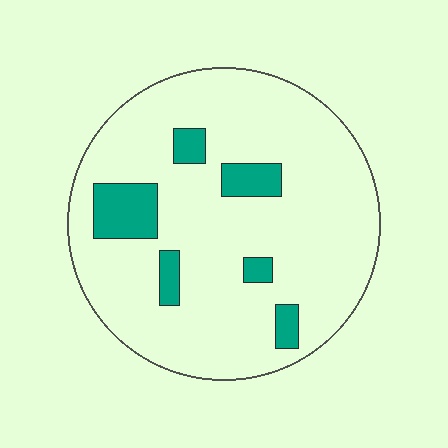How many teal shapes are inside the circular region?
6.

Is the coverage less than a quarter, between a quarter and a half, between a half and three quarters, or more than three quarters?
Less than a quarter.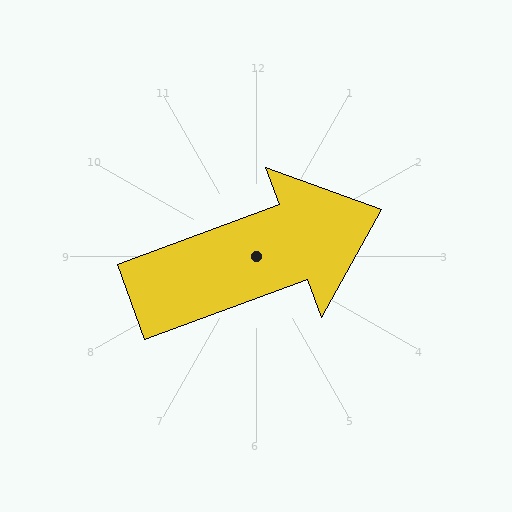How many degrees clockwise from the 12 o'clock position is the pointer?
Approximately 70 degrees.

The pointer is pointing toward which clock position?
Roughly 2 o'clock.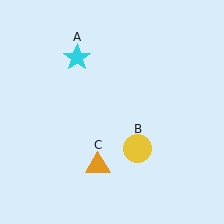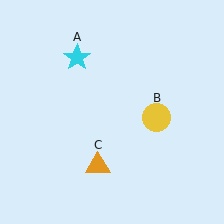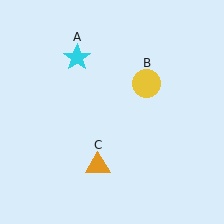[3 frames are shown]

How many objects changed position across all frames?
1 object changed position: yellow circle (object B).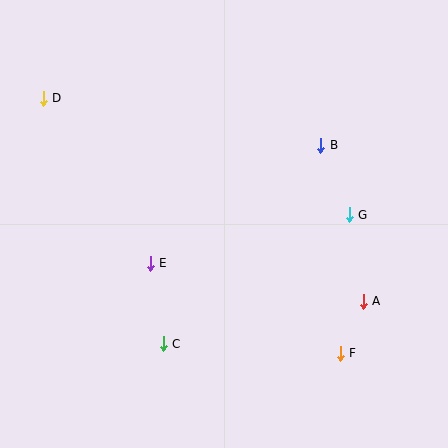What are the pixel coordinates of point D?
Point D is at (43, 98).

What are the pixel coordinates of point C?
Point C is at (163, 344).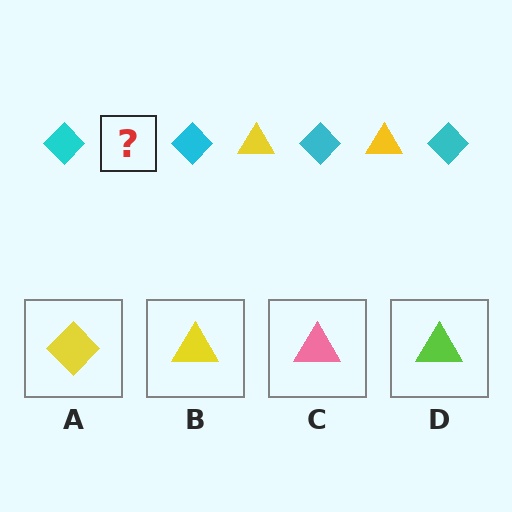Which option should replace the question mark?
Option B.